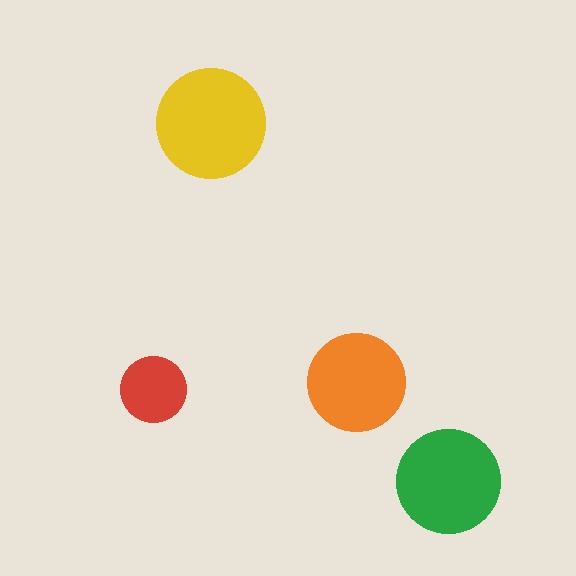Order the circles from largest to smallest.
the yellow one, the green one, the orange one, the red one.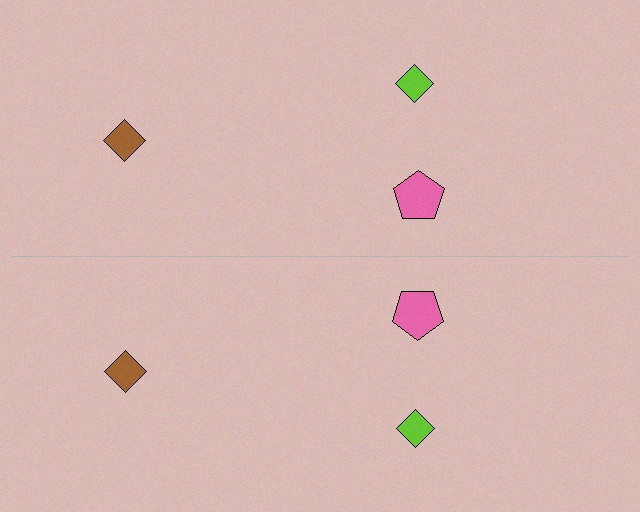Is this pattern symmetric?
Yes, this pattern has bilateral (reflection) symmetry.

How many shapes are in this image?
There are 6 shapes in this image.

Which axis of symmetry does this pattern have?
The pattern has a horizontal axis of symmetry running through the center of the image.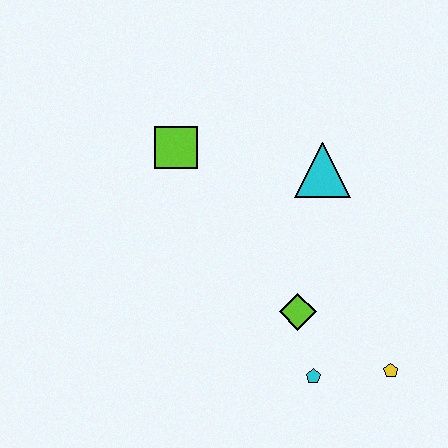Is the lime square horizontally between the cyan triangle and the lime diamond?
No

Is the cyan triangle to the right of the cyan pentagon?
Yes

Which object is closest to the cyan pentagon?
The lime diamond is closest to the cyan pentagon.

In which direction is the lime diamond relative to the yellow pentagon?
The lime diamond is to the left of the yellow pentagon.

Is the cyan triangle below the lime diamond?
No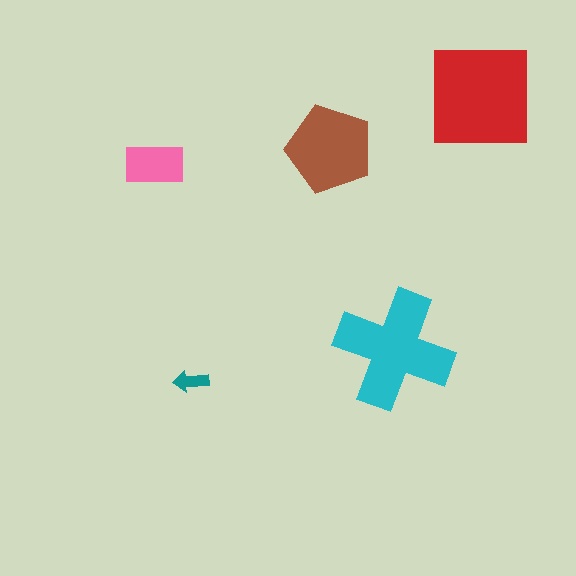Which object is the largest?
The red square.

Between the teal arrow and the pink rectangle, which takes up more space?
The pink rectangle.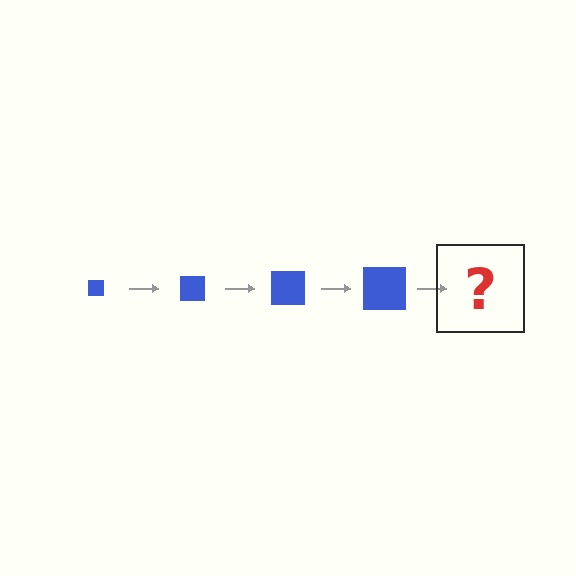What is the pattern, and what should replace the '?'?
The pattern is that the square gets progressively larger each step. The '?' should be a blue square, larger than the previous one.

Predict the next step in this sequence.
The next step is a blue square, larger than the previous one.